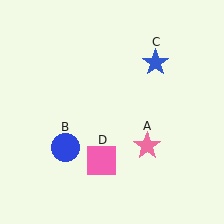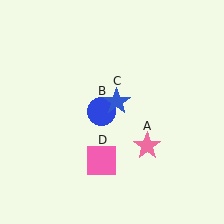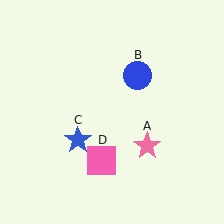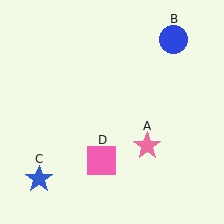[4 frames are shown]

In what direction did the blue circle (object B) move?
The blue circle (object B) moved up and to the right.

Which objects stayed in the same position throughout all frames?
Pink star (object A) and pink square (object D) remained stationary.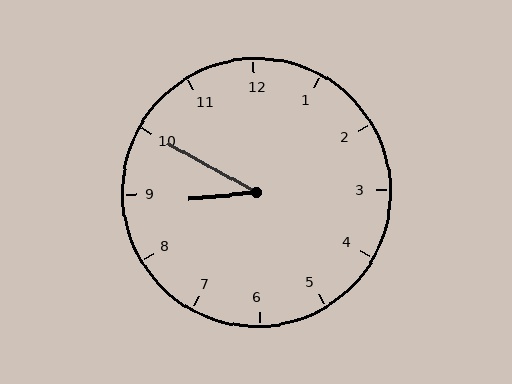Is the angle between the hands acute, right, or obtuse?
It is acute.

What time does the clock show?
8:50.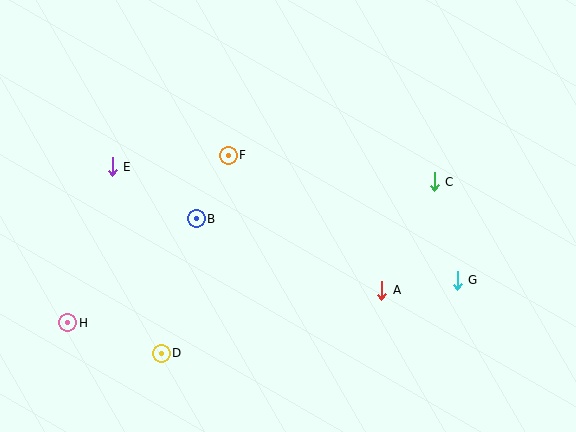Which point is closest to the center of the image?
Point F at (228, 155) is closest to the center.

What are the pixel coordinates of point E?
Point E is at (112, 167).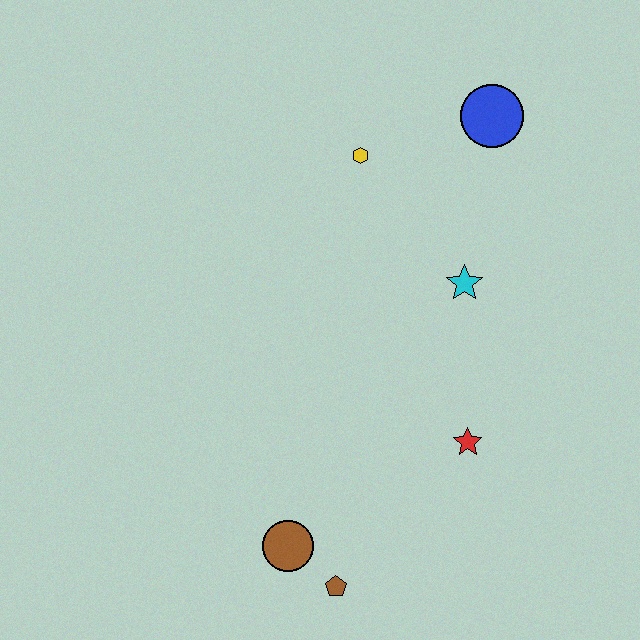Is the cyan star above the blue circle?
No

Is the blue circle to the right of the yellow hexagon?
Yes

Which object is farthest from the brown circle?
The blue circle is farthest from the brown circle.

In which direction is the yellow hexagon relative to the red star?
The yellow hexagon is above the red star.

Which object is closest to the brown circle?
The brown pentagon is closest to the brown circle.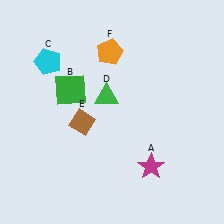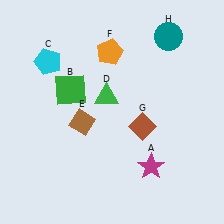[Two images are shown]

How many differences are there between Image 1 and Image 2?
There are 2 differences between the two images.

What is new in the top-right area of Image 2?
A teal circle (H) was added in the top-right area of Image 2.